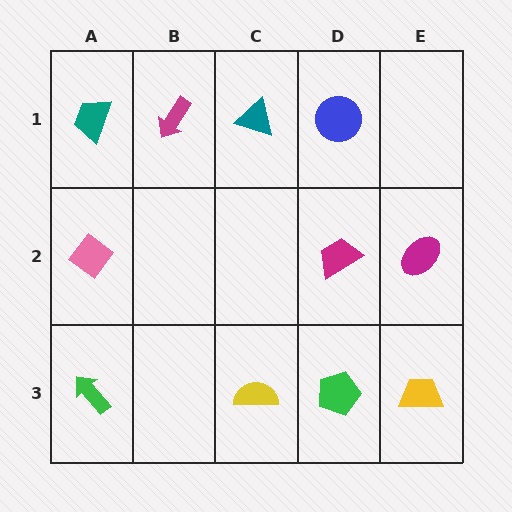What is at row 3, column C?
A yellow semicircle.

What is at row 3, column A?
A green arrow.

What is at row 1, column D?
A blue circle.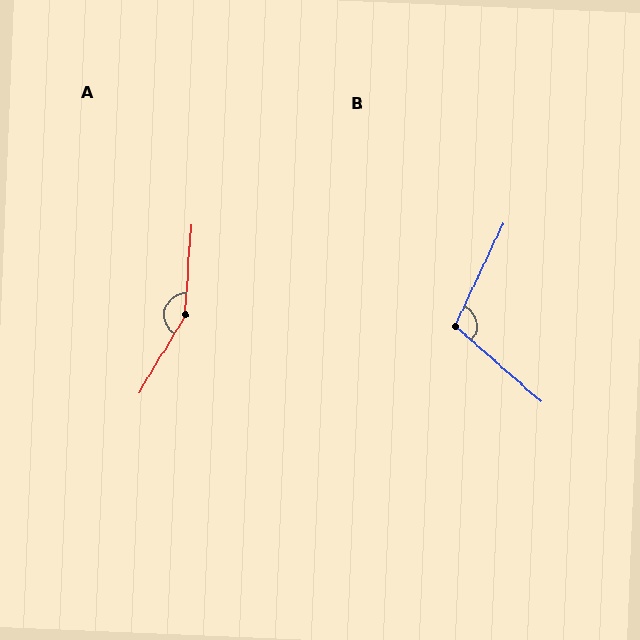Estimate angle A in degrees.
Approximately 153 degrees.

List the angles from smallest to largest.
B (106°), A (153°).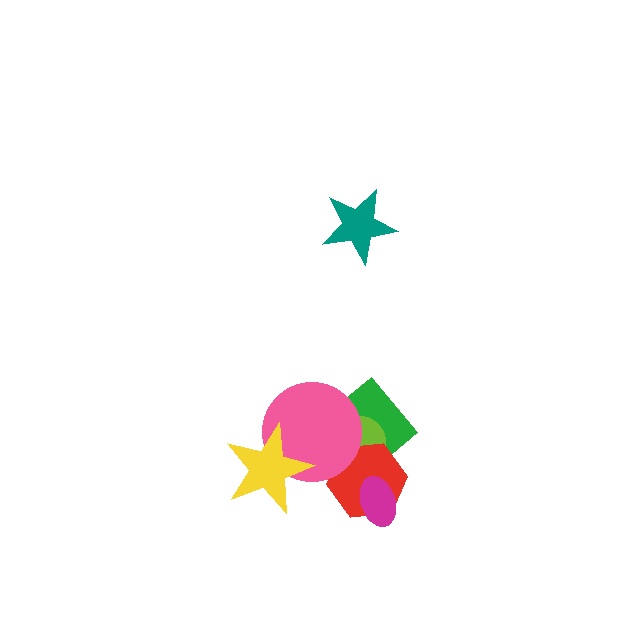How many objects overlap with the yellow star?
1 object overlaps with the yellow star.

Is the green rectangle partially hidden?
Yes, it is partially covered by another shape.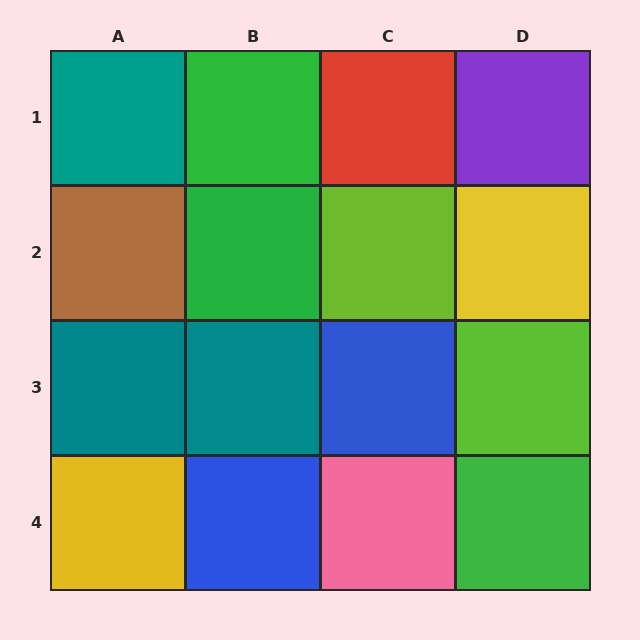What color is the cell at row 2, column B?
Green.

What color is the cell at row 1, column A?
Teal.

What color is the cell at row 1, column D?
Purple.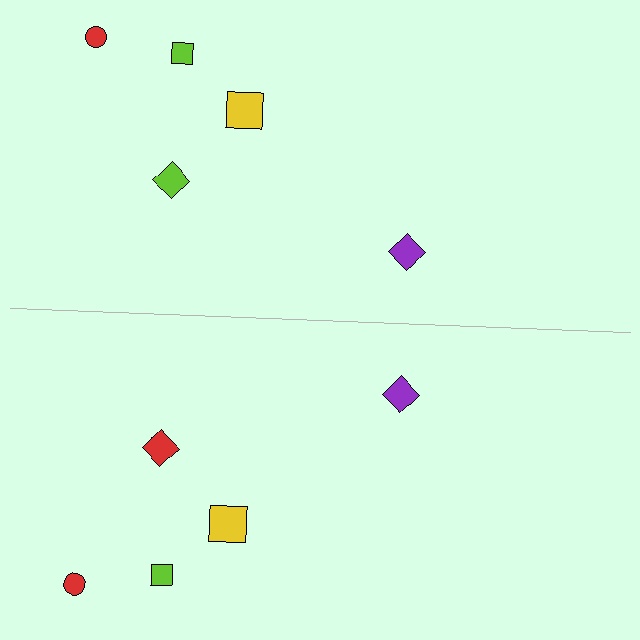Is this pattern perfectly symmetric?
No, the pattern is not perfectly symmetric. The red diamond on the bottom side breaks the symmetry — its mirror counterpart is lime.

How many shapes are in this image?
There are 10 shapes in this image.